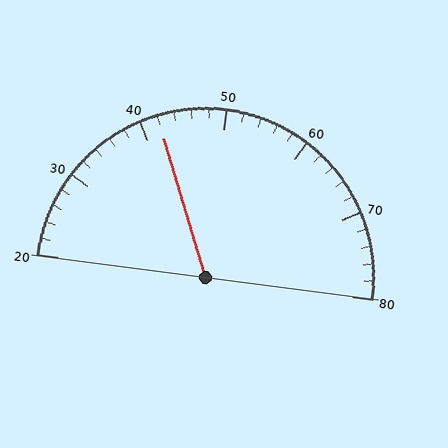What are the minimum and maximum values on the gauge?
The gauge ranges from 20 to 80.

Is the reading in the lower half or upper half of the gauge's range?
The reading is in the lower half of the range (20 to 80).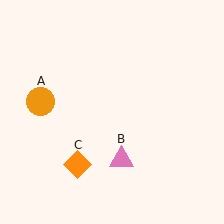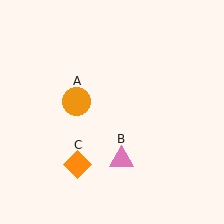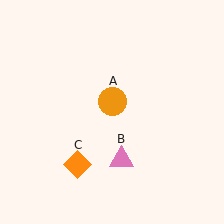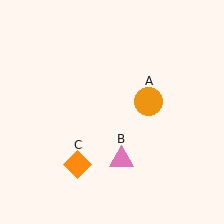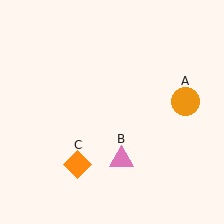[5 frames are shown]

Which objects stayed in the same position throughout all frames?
Pink triangle (object B) and orange diamond (object C) remained stationary.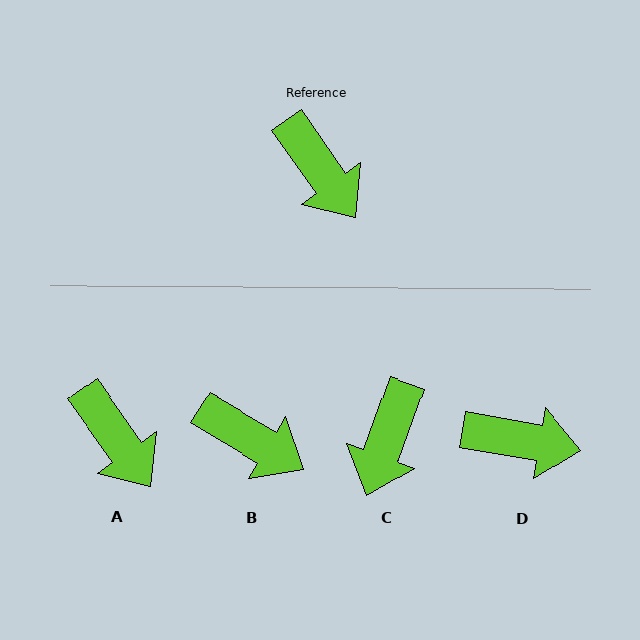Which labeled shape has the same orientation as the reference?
A.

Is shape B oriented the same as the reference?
No, it is off by about 24 degrees.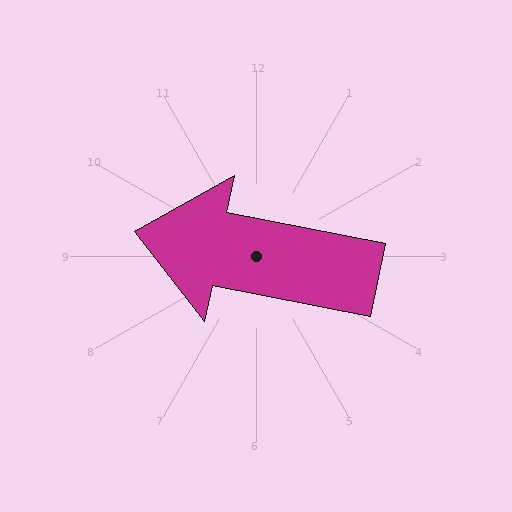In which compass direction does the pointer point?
West.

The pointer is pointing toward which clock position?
Roughly 9 o'clock.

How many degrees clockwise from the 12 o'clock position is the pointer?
Approximately 281 degrees.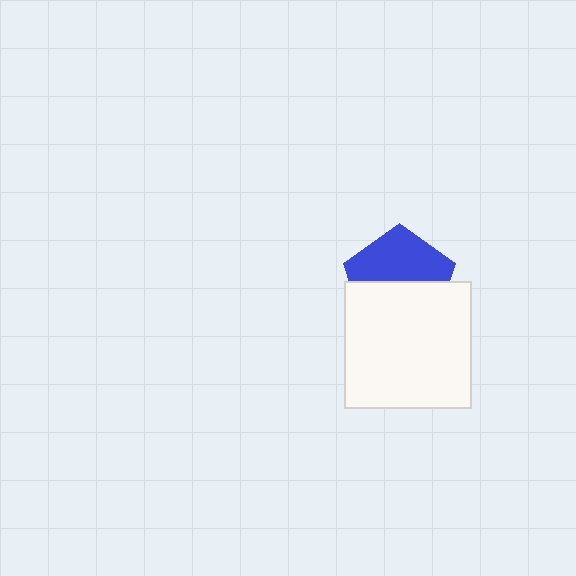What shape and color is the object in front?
The object in front is a white square.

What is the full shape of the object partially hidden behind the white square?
The partially hidden object is a blue pentagon.